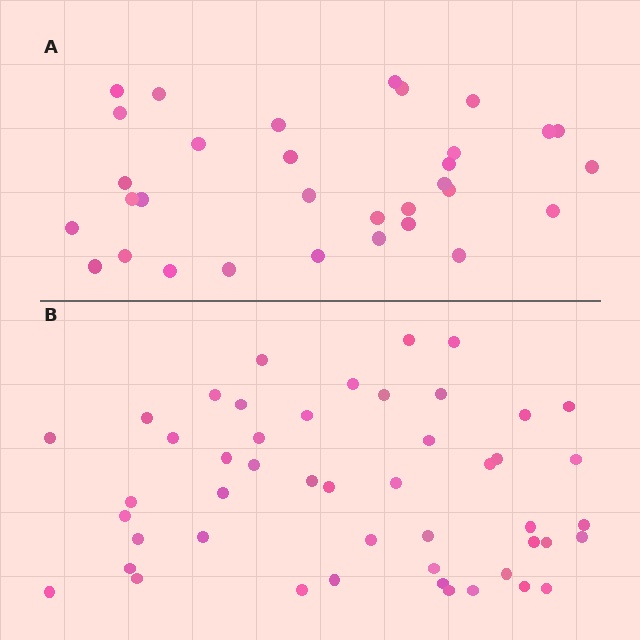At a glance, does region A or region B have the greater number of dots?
Region B (the bottom region) has more dots.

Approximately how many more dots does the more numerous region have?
Region B has approximately 15 more dots than region A.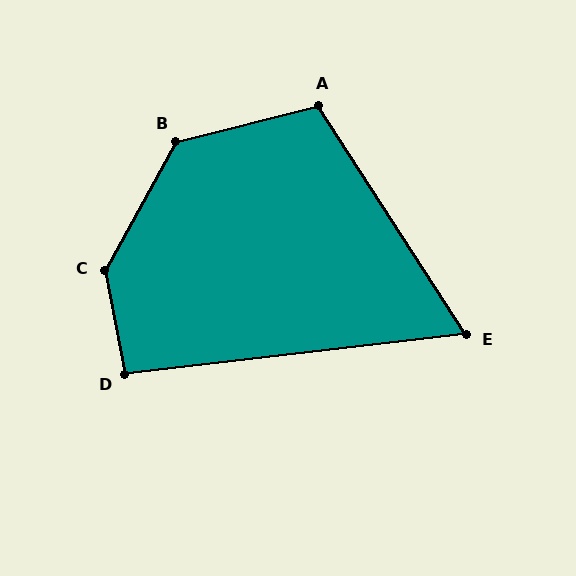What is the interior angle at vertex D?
Approximately 95 degrees (approximately right).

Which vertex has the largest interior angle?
C, at approximately 140 degrees.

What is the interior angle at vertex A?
Approximately 109 degrees (obtuse).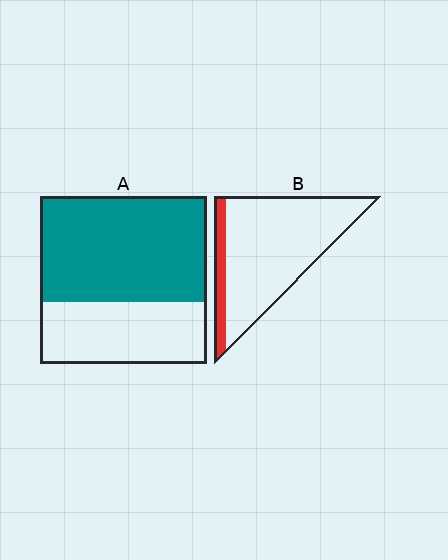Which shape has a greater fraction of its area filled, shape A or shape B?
Shape A.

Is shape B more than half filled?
No.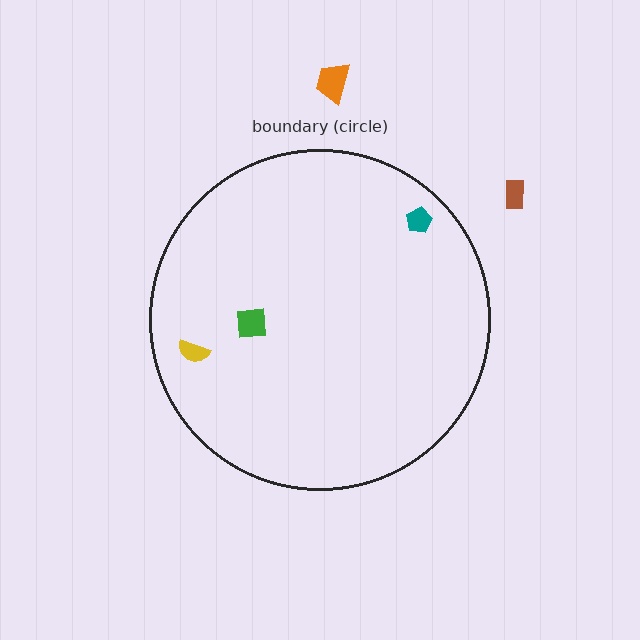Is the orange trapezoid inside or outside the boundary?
Outside.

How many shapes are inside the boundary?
3 inside, 2 outside.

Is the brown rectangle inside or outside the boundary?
Outside.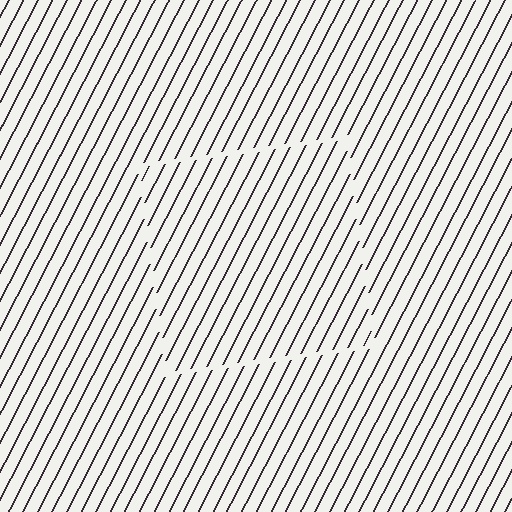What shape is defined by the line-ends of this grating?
An illusory square. The interior of the shape contains the same grating, shifted by half a period — the contour is defined by the phase discontinuity where line-ends from the inner and outer gratings abut.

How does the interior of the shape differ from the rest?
The interior of the shape contains the same grating, shifted by half a period — the contour is defined by the phase discontinuity where line-ends from the inner and outer gratings abut.